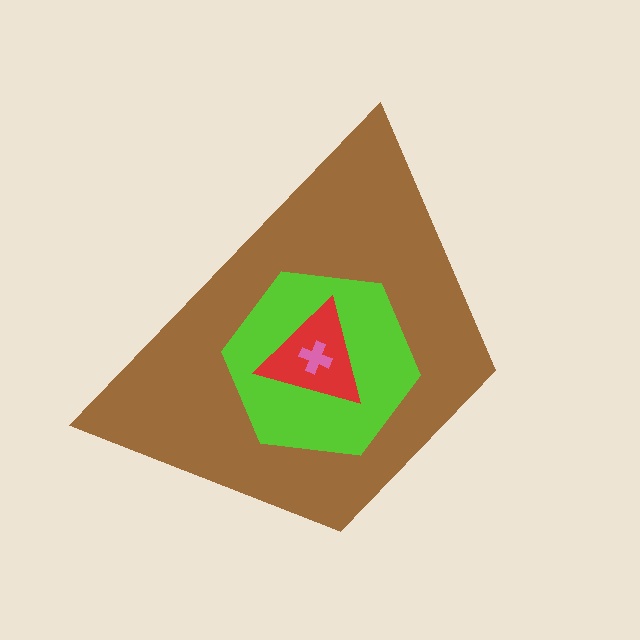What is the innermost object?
The pink cross.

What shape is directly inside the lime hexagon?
The red triangle.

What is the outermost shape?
The brown trapezoid.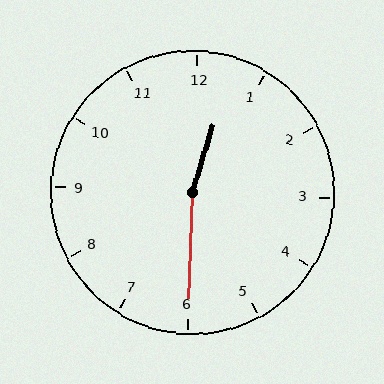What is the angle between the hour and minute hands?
Approximately 165 degrees.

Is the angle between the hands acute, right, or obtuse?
It is obtuse.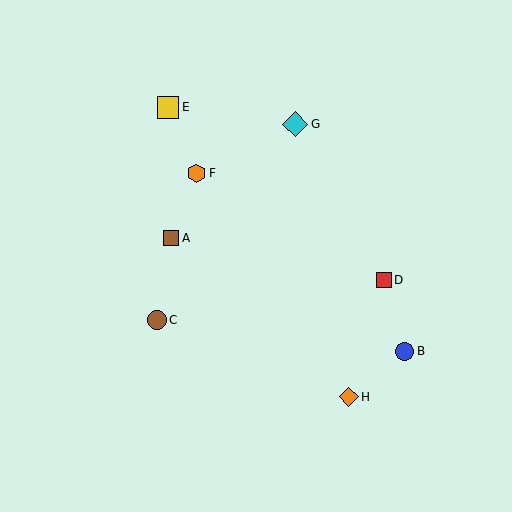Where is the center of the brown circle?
The center of the brown circle is at (157, 320).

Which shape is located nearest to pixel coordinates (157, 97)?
The yellow square (labeled E) at (168, 107) is nearest to that location.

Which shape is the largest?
The cyan diamond (labeled G) is the largest.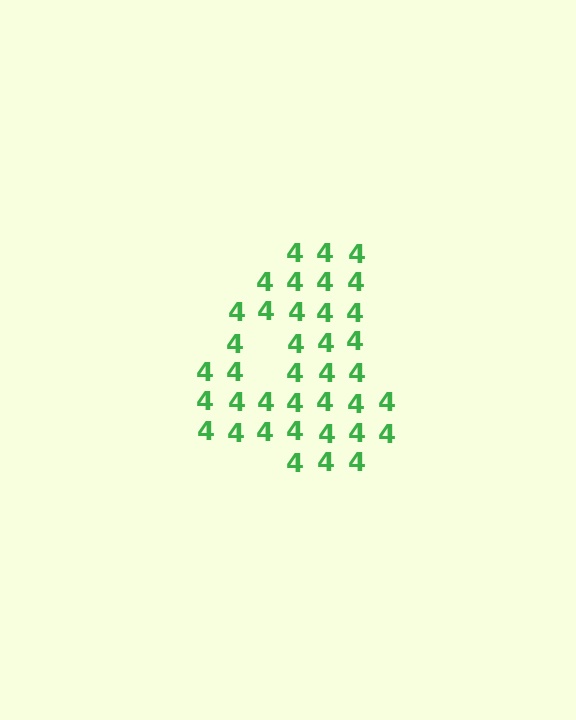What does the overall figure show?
The overall figure shows the digit 4.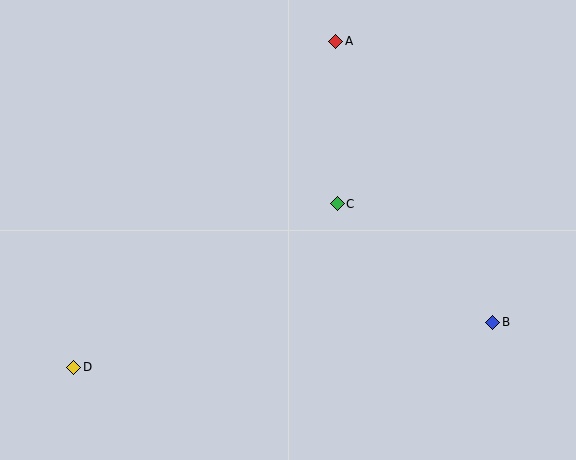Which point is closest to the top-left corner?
Point A is closest to the top-left corner.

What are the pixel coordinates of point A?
Point A is at (336, 41).